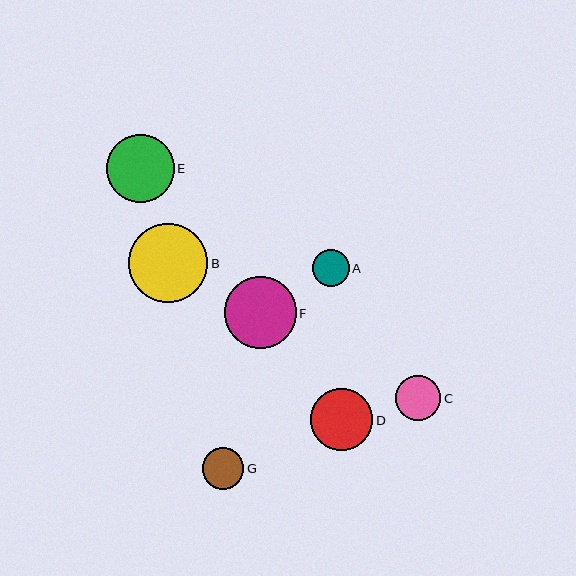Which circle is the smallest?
Circle A is the smallest with a size of approximately 37 pixels.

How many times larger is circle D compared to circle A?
Circle D is approximately 1.7 times the size of circle A.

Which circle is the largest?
Circle B is the largest with a size of approximately 80 pixels.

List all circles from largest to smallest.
From largest to smallest: B, F, E, D, C, G, A.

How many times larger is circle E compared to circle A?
Circle E is approximately 1.8 times the size of circle A.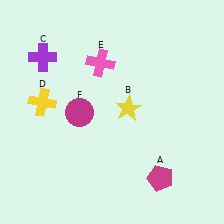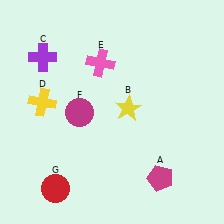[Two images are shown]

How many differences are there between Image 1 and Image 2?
There is 1 difference between the two images.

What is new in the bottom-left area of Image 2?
A red circle (G) was added in the bottom-left area of Image 2.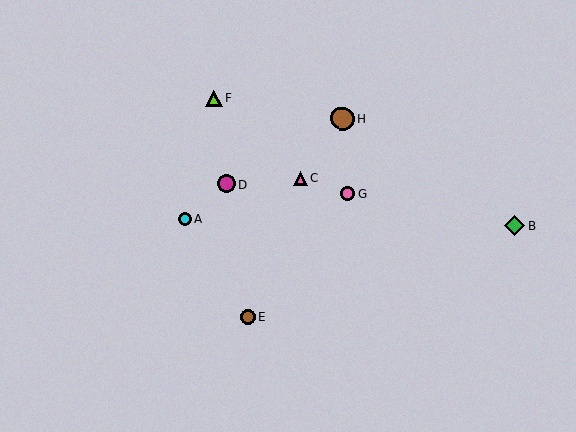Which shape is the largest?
The brown circle (labeled H) is the largest.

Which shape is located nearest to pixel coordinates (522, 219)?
The green diamond (labeled B) at (515, 226) is nearest to that location.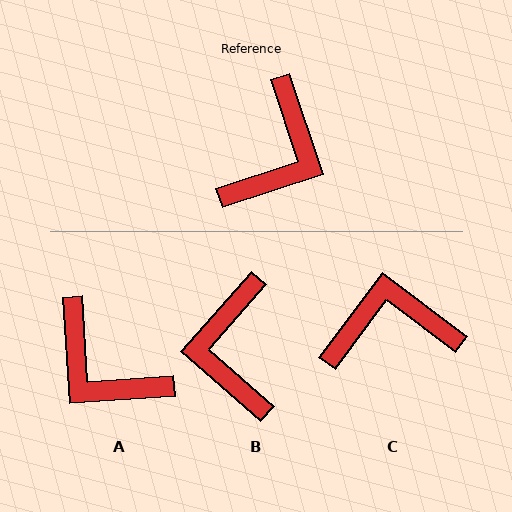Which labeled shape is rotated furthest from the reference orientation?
B, about 149 degrees away.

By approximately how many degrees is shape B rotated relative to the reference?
Approximately 149 degrees clockwise.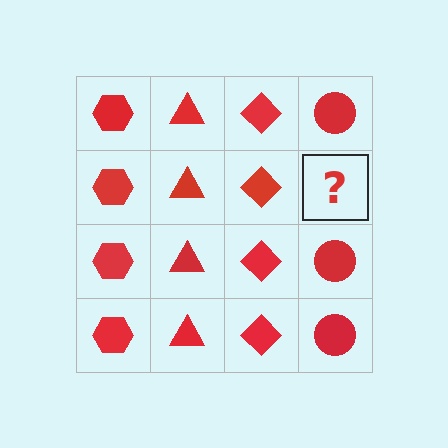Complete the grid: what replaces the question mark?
The question mark should be replaced with a red circle.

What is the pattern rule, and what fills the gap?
The rule is that each column has a consistent shape. The gap should be filled with a red circle.